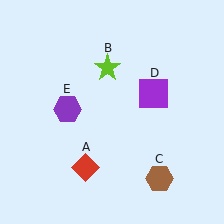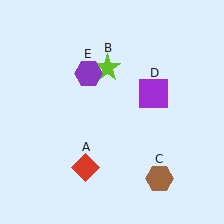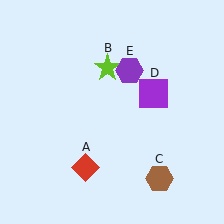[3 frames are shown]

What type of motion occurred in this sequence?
The purple hexagon (object E) rotated clockwise around the center of the scene.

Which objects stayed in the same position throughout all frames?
Red diamond (object A) and lime star (object B) and brown hexagon (object C) and purple square (object D) remained stationary.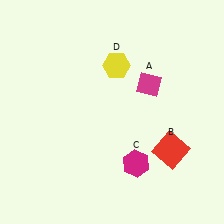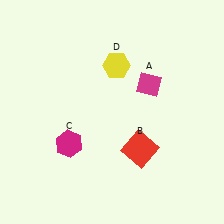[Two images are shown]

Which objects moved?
The objects that moved are: the red square (B), the magenta hexagon (C).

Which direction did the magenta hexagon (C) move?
The magenta hexagon (C) moved left.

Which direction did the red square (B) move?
The red square (B) moved left.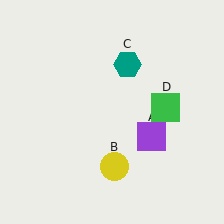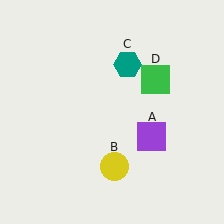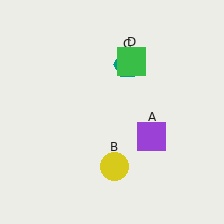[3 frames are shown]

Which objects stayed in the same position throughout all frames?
Purple square (object A) and yellow circle (object B) and teal hexagon (object C) remained stationary.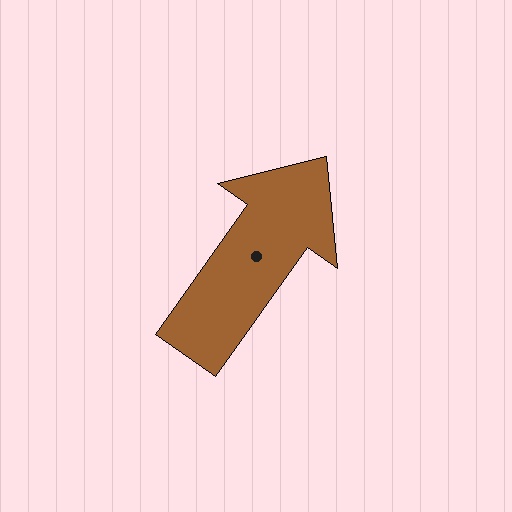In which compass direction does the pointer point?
Northeast.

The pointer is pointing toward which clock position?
Roughly 1 o'clock.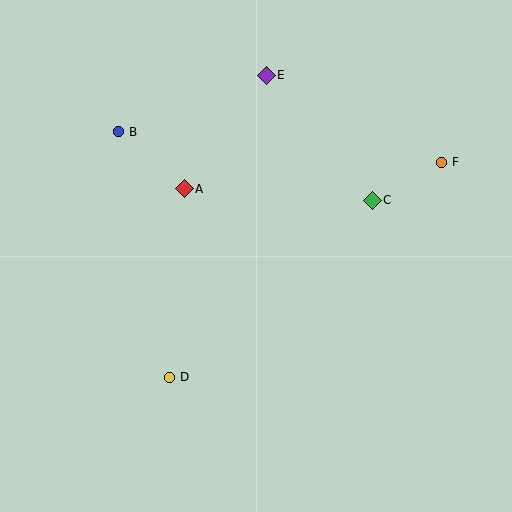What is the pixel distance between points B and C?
The distance between B and C is 263 pixels.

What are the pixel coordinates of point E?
Point E is at (266, 75).